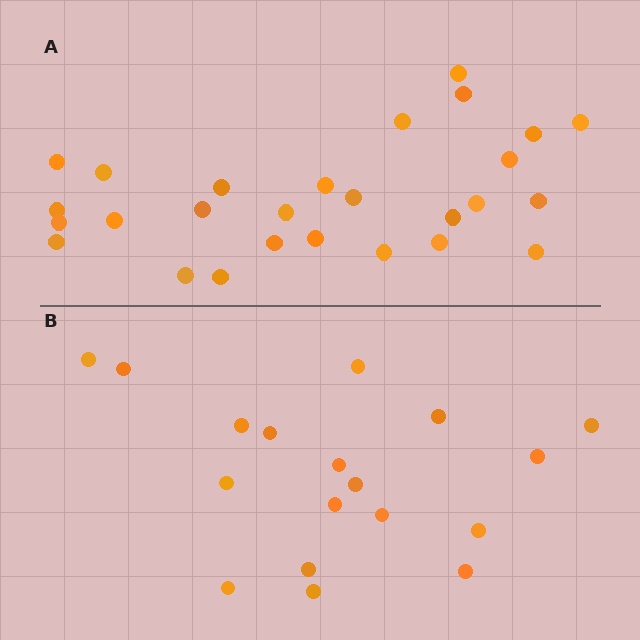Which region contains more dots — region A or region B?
Region A (the top region) has more dots.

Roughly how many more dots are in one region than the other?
Region A has roughly 8 or so more dots than region B.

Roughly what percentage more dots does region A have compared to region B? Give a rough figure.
About 50% more.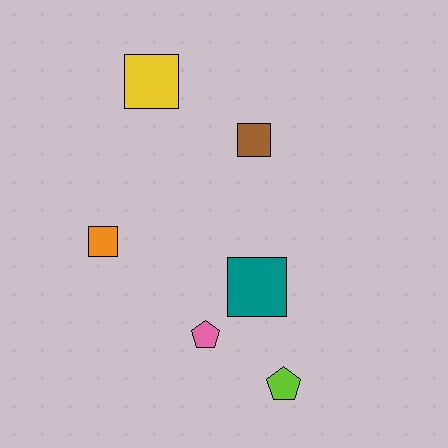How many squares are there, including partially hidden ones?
There are 4 squares.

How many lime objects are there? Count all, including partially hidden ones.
There is 1 lime object.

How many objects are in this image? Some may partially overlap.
There are 6 objects.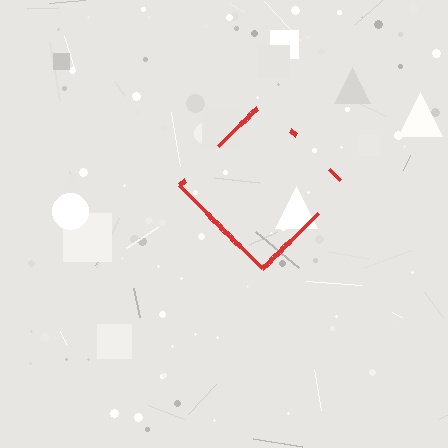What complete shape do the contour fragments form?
The contour fragments form a diamond.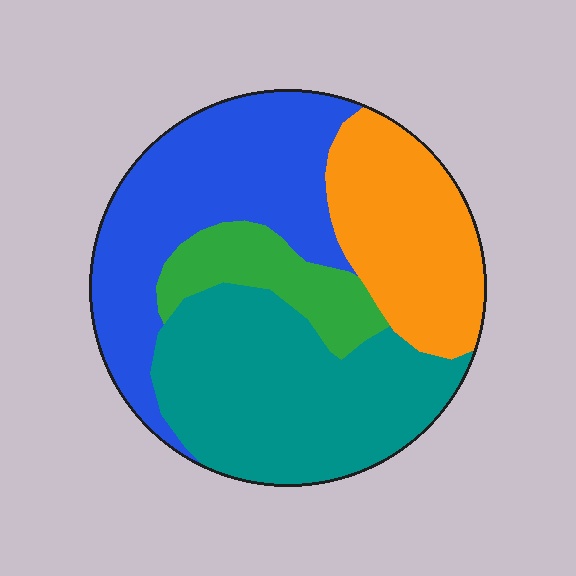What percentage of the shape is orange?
Orange takes up about one fifth (1/5) of the shape.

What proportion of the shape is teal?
Teal covers roughly 35% of the shape.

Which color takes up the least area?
Green, at roughly 10%.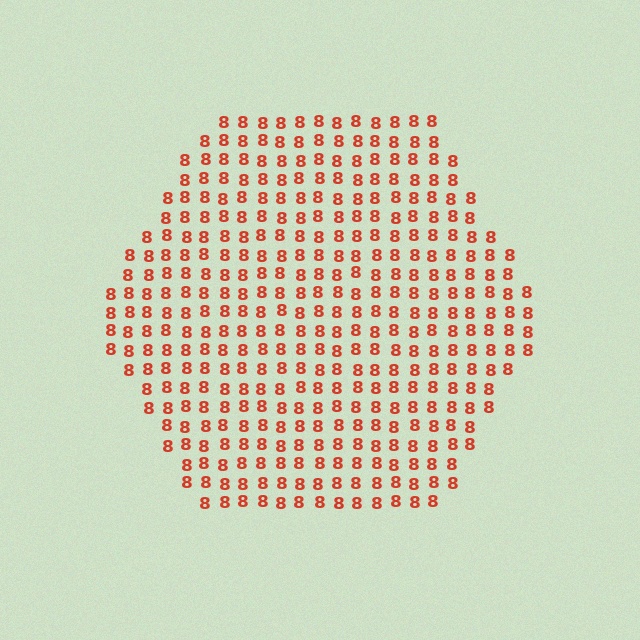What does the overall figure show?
The overall figure shows a hexagon.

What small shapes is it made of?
It is made of small digit 8's.